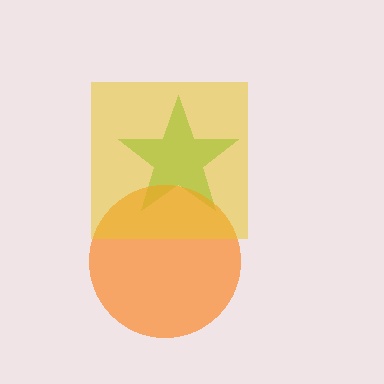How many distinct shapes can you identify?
There are 3 distinct shapes: a lime star, an orange circle, a yellow square.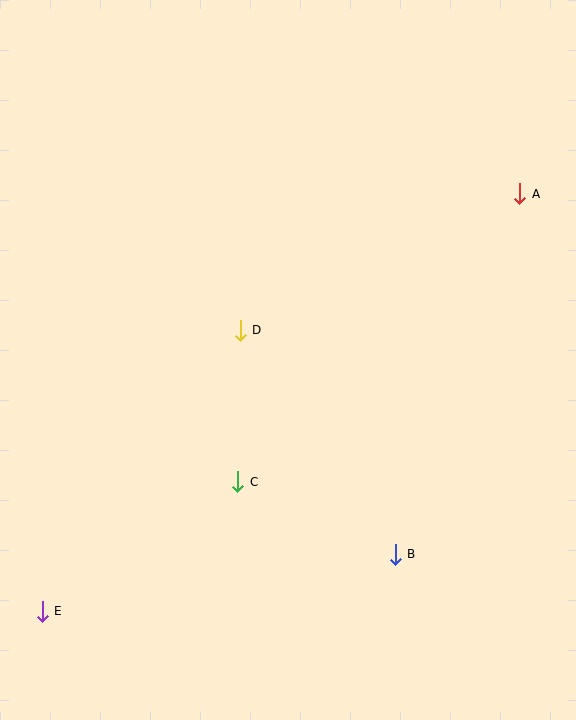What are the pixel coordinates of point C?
Point C is at (237, 482).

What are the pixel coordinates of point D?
Point D is at (240, 330).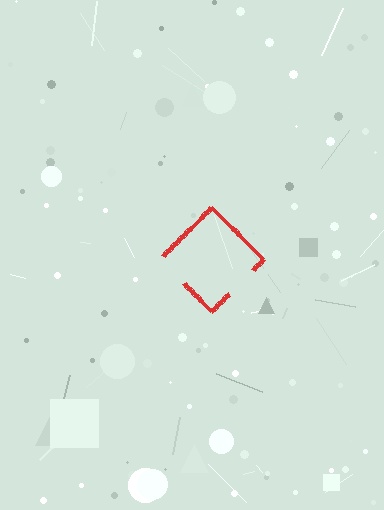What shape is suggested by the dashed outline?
The dashed outline suggests a diamond.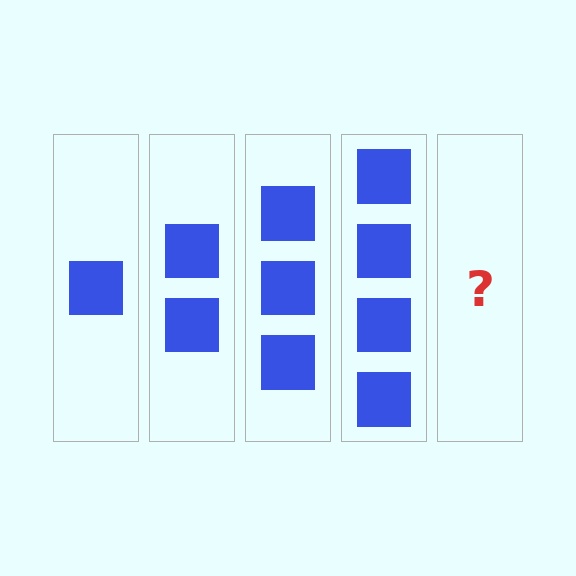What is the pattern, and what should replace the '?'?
The pattern is that each step adds one more square. The '?' should be 5 squares.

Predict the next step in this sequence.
The next step is 5 squares.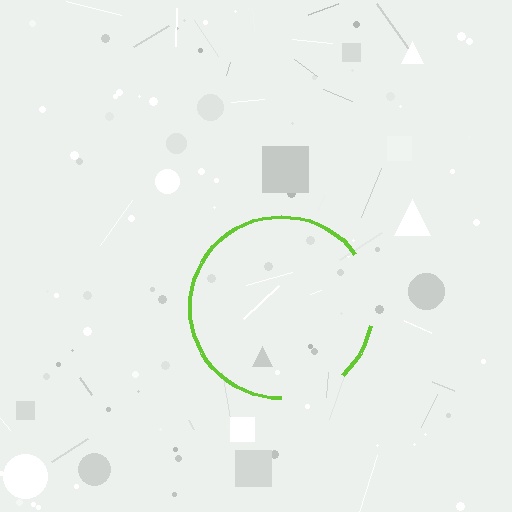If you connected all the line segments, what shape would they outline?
They would outline a circle.